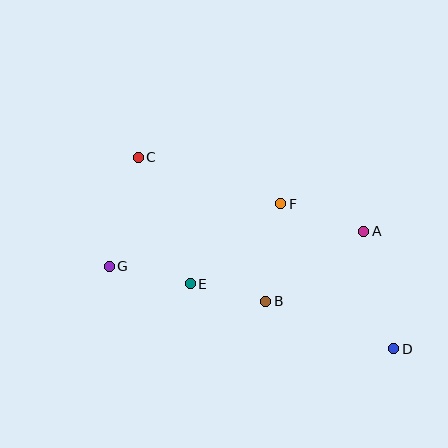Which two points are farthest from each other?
Points C and D are farthest from each other.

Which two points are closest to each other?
Points B and E are closest to each other.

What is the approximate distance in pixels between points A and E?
The distance between A and E is approximately 181 pixels.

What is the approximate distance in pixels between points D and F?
The distance between D and F is approximately 184 pixels.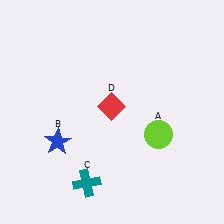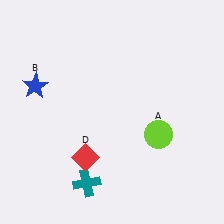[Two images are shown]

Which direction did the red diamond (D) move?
The red diamond (D) moved down.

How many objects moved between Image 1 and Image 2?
2 objects moved between the two images.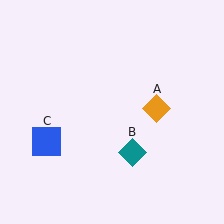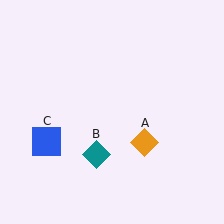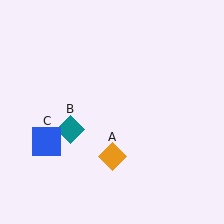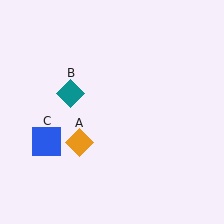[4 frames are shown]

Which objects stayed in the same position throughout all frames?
Blue square (object C) remained stationary.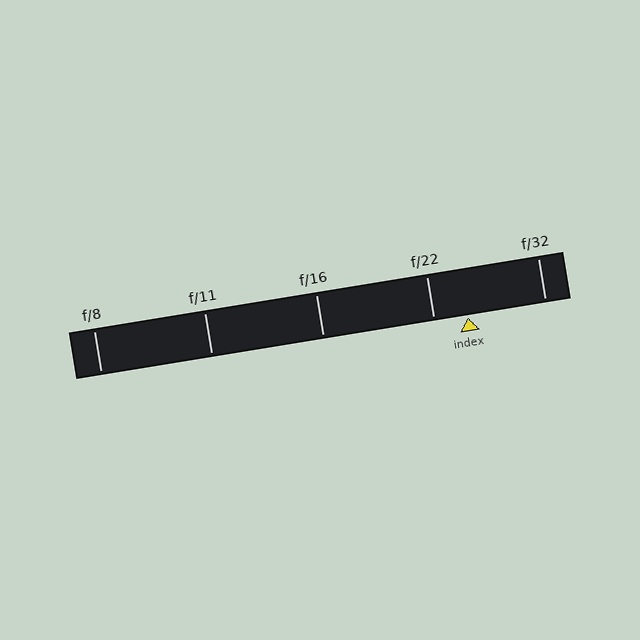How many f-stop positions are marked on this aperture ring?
There are 5 f-stop positions marked.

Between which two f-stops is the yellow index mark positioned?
The index mark is between f/22 and f/32.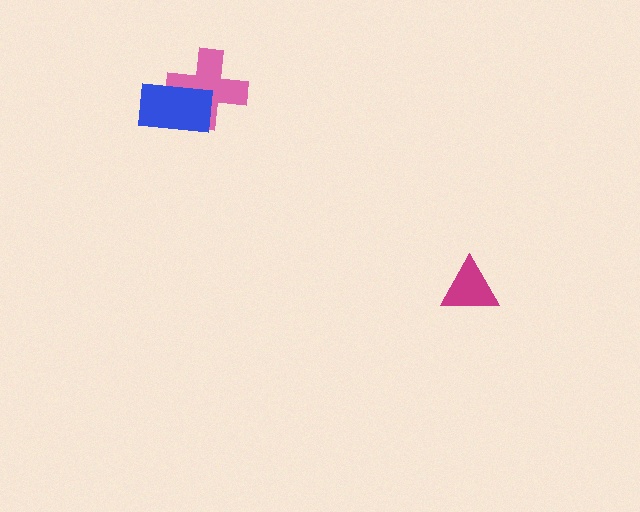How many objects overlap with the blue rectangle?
1 object overlaps with the blue rectangle.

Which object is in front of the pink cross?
The blue rectangle is in front of the pink cross.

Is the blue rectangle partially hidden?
No, no other shape covers it.